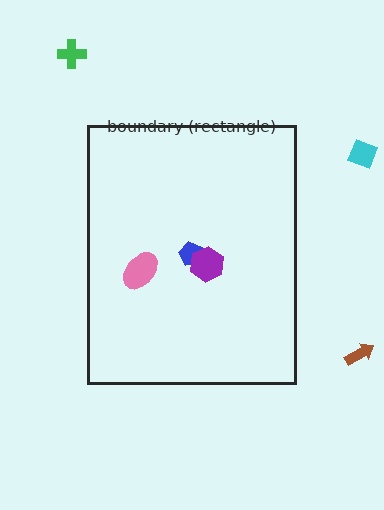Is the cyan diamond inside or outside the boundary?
Outside.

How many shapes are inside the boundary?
3 inside, 3 outside.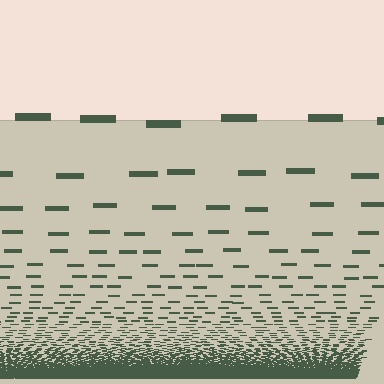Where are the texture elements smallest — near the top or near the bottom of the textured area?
Near the bottom.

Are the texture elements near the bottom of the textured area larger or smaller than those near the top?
Smaller. The gradient is inverted — elements near the bottom are smaller and denser.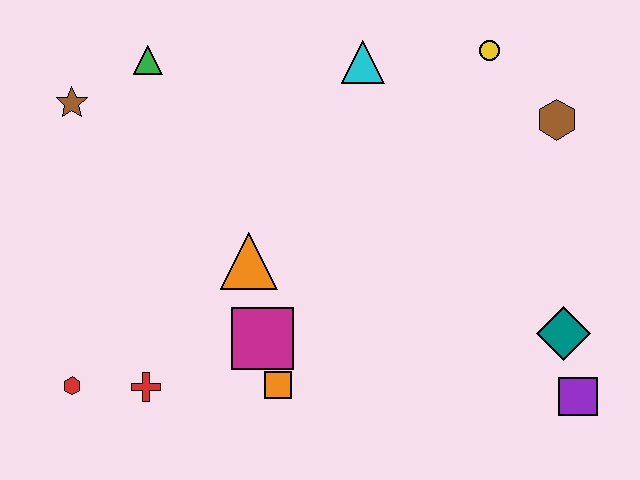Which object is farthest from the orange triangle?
The purple square is farthest from the orange triangle.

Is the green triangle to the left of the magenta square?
Yes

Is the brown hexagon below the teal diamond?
No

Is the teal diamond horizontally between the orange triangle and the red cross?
No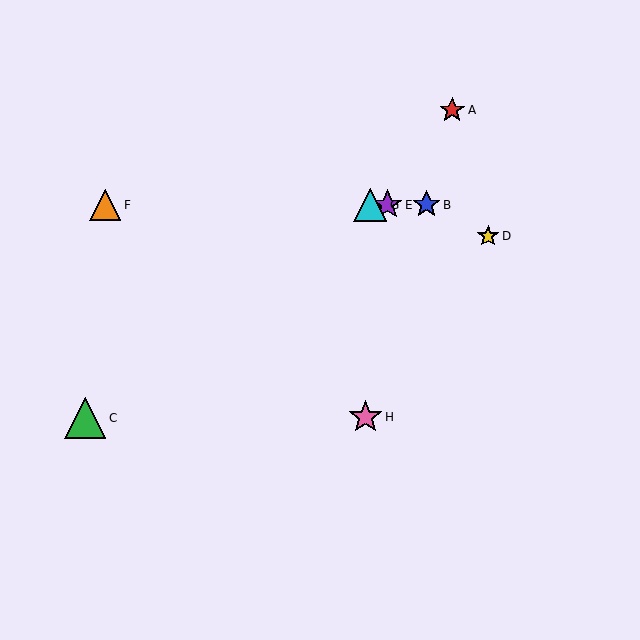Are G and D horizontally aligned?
No, G is at y≈205 and D is at y≈236.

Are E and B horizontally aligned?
Yes, both are at y≈205.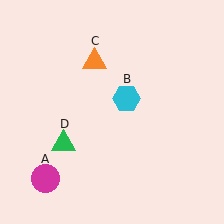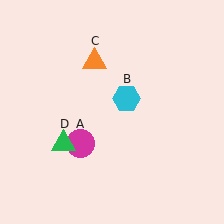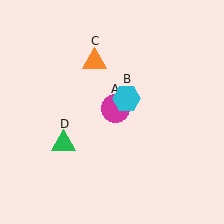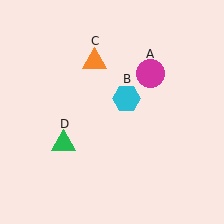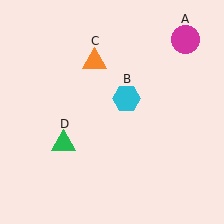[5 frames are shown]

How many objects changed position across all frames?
1 object changed position: magenta circle (object A).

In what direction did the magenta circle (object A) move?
The magenta circle (object A) moved up and to the right.